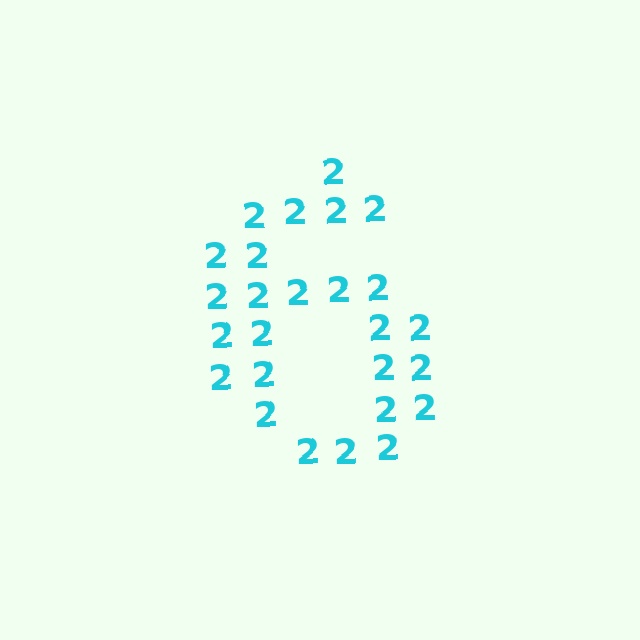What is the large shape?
The large shape is the digit 6.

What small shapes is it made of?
It is made of small digit 2's.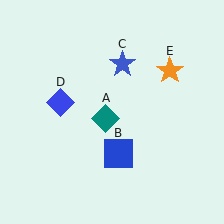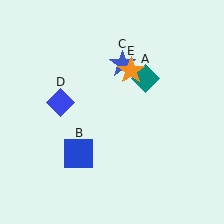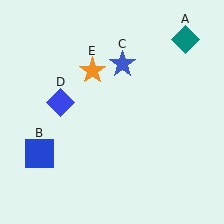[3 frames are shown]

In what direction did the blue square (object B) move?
The blue square (object B) moved left.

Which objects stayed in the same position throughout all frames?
Blue star (object C) and blue diamond (object D) remained stationary.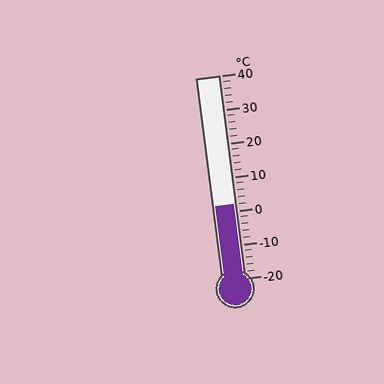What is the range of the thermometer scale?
The thermometer scale ranges from -20°C to 40°C.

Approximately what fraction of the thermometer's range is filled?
The thermometer is filled to approximately 35% of its range.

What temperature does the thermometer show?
The thermometer shows approximately 2°C.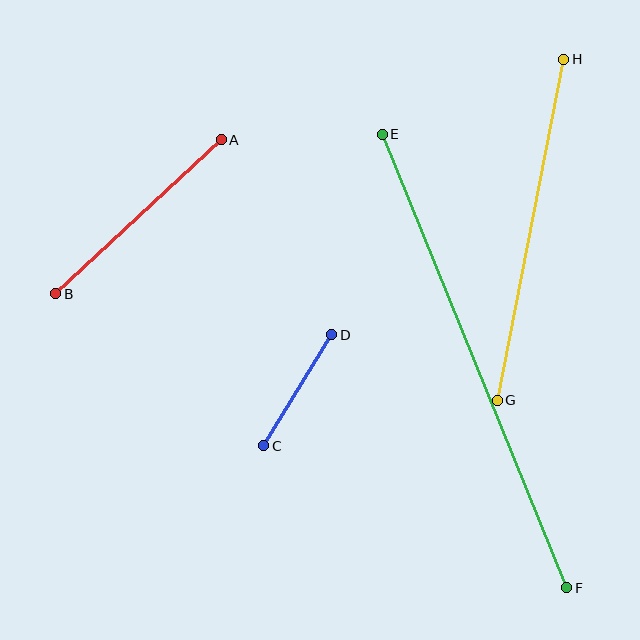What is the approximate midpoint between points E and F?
The midpoint is at approximately (474, 361) pixels.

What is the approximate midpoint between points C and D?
The midpoint is at approximately (298, 390) pixels.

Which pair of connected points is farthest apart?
Points E and F are farthest apart.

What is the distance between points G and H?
The distance is approximately 348 pixels.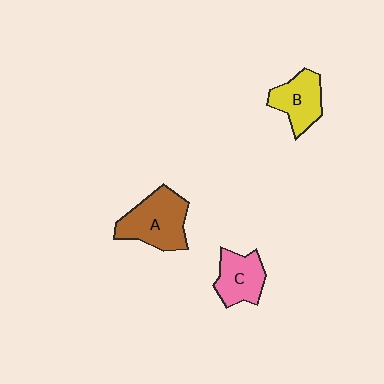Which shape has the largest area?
Shape A (brown).